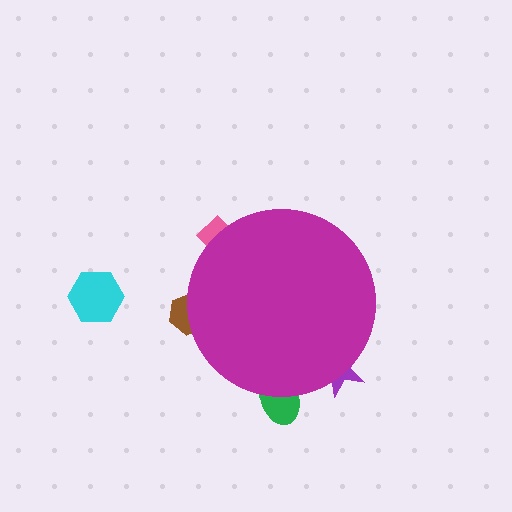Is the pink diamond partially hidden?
Yes, the pink diamond is partially hidden behind the magenta circle.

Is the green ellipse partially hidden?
Yes, the green ellipse is partially hidden behind the magenta circle.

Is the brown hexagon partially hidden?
Yes, the brown hexagon is partially hidden behind the magenta circle.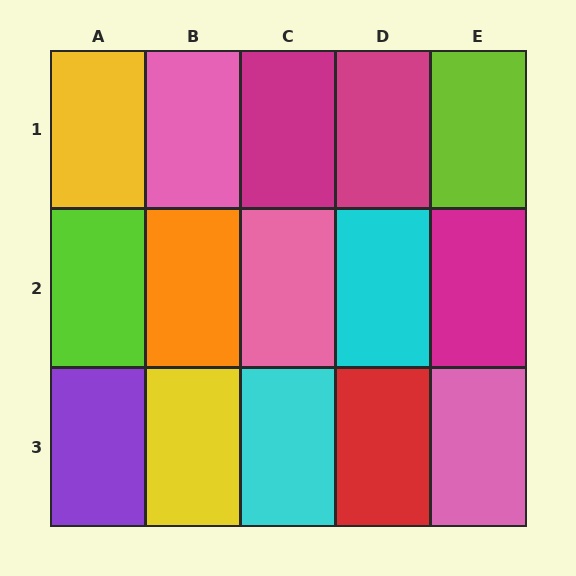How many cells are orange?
1 cell is orange.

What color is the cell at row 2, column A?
Lime.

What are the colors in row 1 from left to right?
Yellow, pink, magenta, magenta, lime.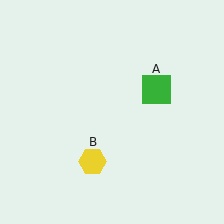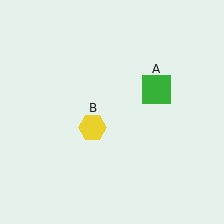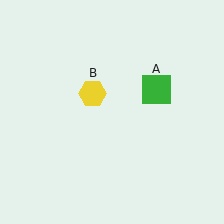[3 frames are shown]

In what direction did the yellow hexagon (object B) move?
The yellow hexagon (object B) moved up.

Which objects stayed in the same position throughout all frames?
Green square (object A) remained stationary.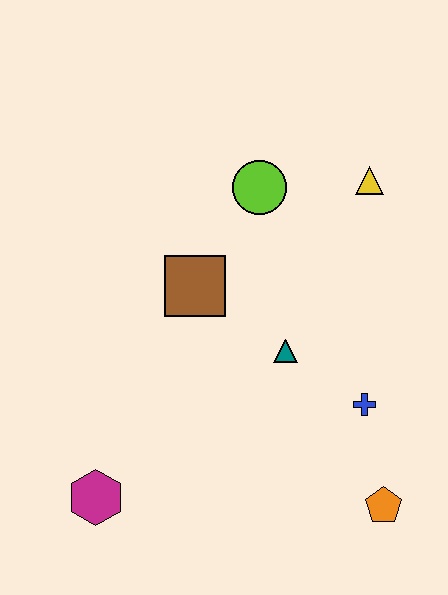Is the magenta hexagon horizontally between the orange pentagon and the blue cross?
No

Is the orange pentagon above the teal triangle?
No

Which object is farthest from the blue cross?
The magenta hexagon is farthest from the blue cross.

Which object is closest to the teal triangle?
The blue cross is closest to the teal triangle.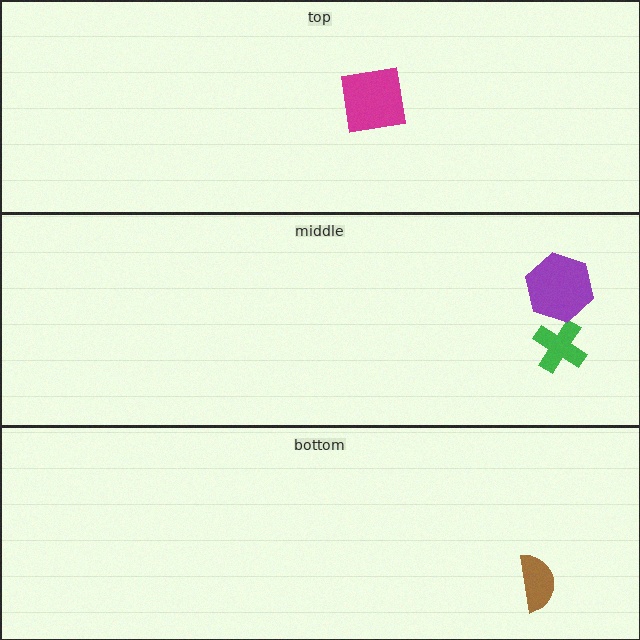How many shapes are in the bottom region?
1.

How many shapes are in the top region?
1.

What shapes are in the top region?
The magenta square.